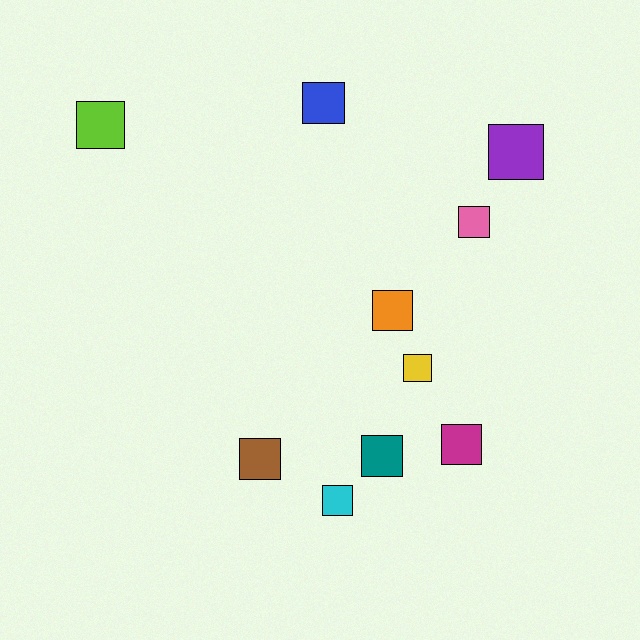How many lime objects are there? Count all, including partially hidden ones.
There is 1 lime object.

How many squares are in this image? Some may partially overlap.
There are 10 squares.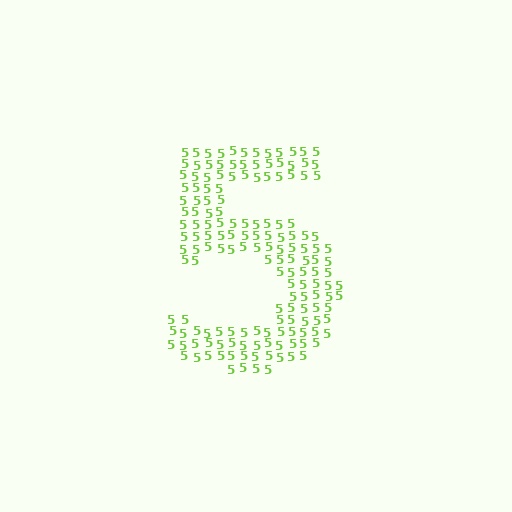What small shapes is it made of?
It is made of small digit 5's.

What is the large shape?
The large shape is the digit 5.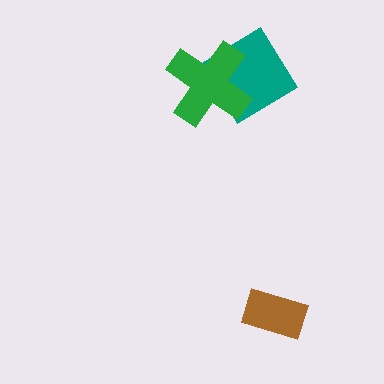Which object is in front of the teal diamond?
The green cross is in front of the teal diamond.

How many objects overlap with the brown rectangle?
0 objects overlap with the brown rectangle.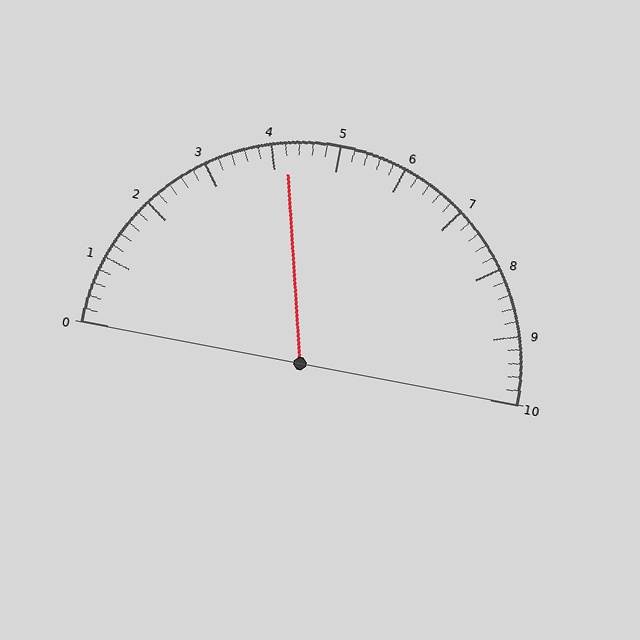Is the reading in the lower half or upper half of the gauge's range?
The reading is in the lower half of the range (0 to 10).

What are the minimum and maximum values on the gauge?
The gauge ranges from 0 to 10.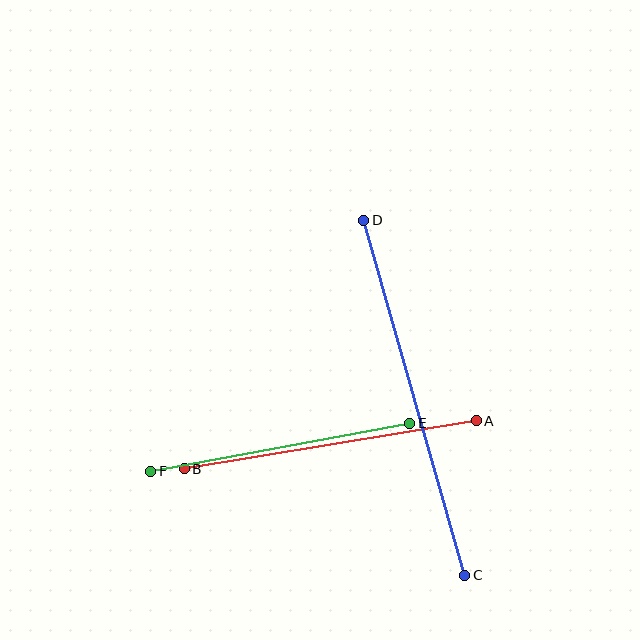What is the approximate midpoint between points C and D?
The midpoint is at approximately (414, 398) pixels.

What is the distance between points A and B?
The distance is approximately 296 pixels.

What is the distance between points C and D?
The distance is approximately 369 pixels.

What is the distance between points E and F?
The distance is approximately 263 pixels.